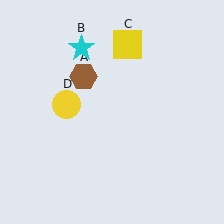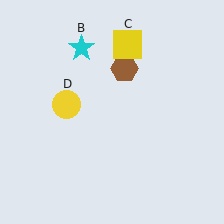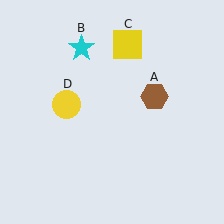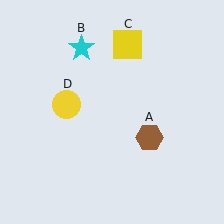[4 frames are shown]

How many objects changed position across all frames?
1 object changed position: brown hexagon (object A).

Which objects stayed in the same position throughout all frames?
Cyan star (object B) and yellow square (object C) and yellow circle (object D) remained stationary.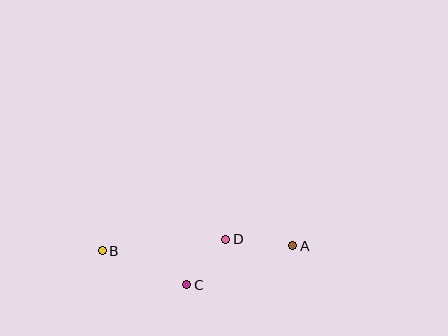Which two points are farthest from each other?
Points A and B are farthest from each other.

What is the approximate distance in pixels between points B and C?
The distance between B and C is approximately 91 pixels.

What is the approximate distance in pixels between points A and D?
The distance between A and D is approximately 67 pixels.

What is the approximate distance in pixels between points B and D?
The distance between B and D is approximately 124 pixels.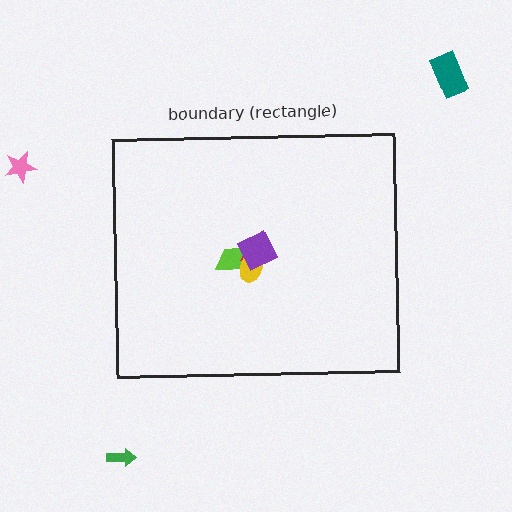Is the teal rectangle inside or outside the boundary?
Outside.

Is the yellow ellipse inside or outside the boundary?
Inside.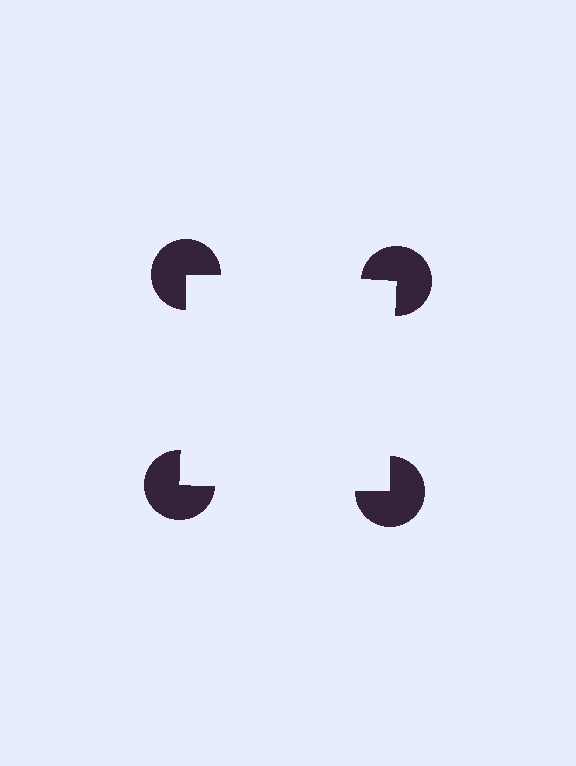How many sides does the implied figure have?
4 sides.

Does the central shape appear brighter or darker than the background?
It typically appears slightly brighter than the background, even though no actual brightness change is drawn.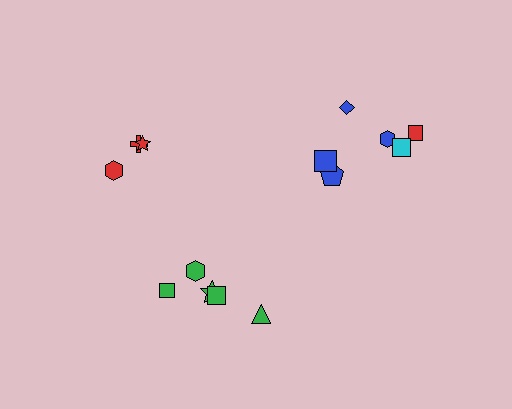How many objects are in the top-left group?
There are 3 objects.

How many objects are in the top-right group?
There are 6 objects.